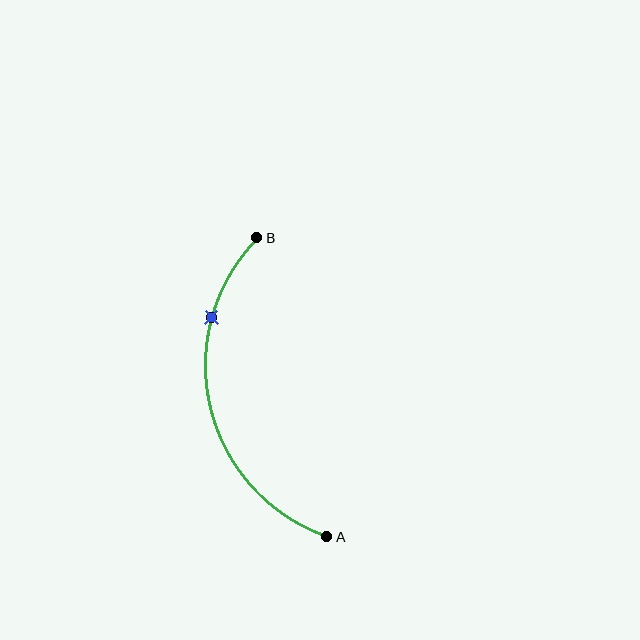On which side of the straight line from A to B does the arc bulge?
The arc bulges to the left of the straight line connecting A and B.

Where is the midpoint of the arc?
The arc midpoint is the point on the curve farthest from the straight line joining A and B. It sits to the left of that line.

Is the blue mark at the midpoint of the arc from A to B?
No. The blue mark lies on the arc but is closer to endpoint B. The arc midpoint would be at the point on the curve equidistant along the arc from both A and B.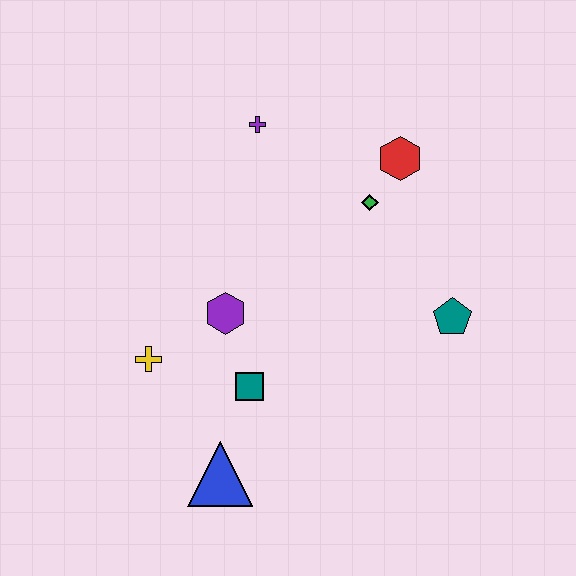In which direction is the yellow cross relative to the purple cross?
The yellow cross is below the purple cross.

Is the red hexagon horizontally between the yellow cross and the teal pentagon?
Yes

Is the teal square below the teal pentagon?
Yes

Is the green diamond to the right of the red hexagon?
No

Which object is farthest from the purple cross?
The blue triangle is farthest from the purple cross.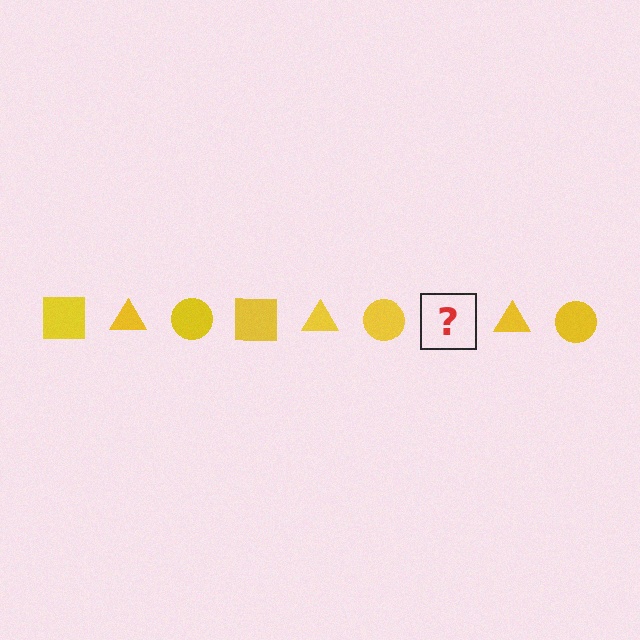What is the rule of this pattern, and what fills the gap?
The rule is that the pattern cycles through square, triangle, circle shapes in yellow. The gap should be filled with a yellow square.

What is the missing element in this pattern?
The missing element is a yellow square.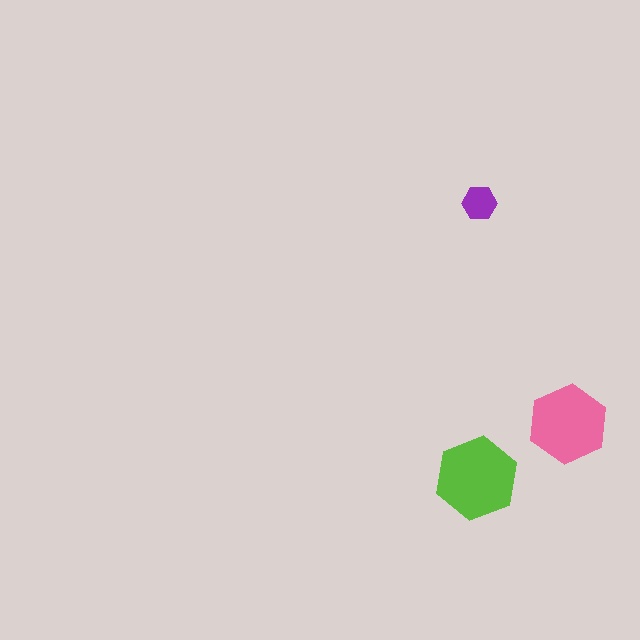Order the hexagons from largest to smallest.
the lime one, the pink one, the purple one.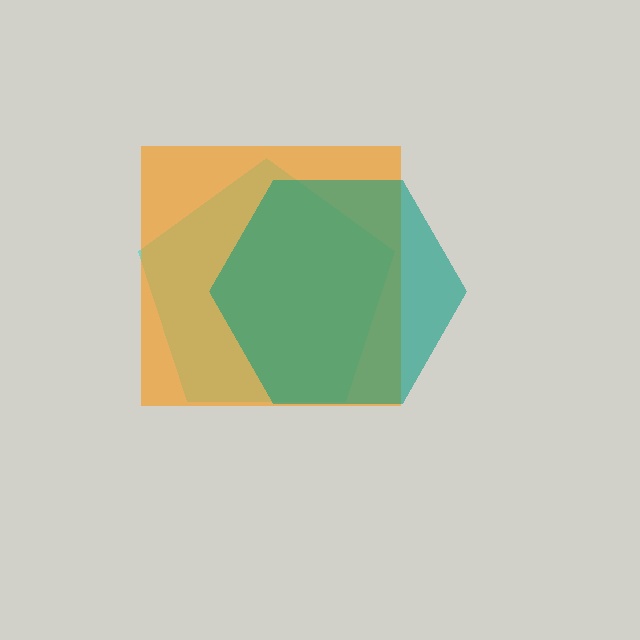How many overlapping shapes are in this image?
There are 3 overlapping shapes in the image.